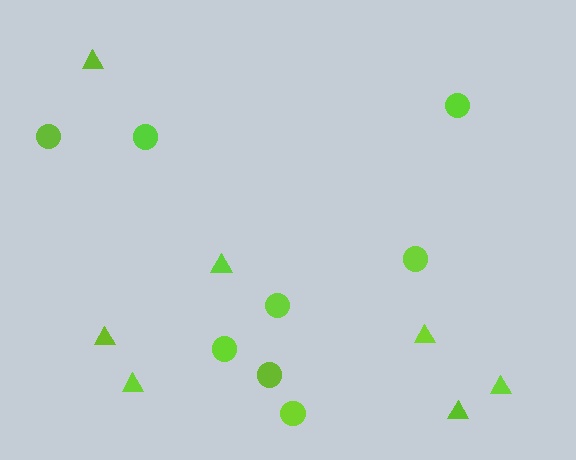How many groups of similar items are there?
There are 2 groups: one group of circles (8) and one group of triangles (7).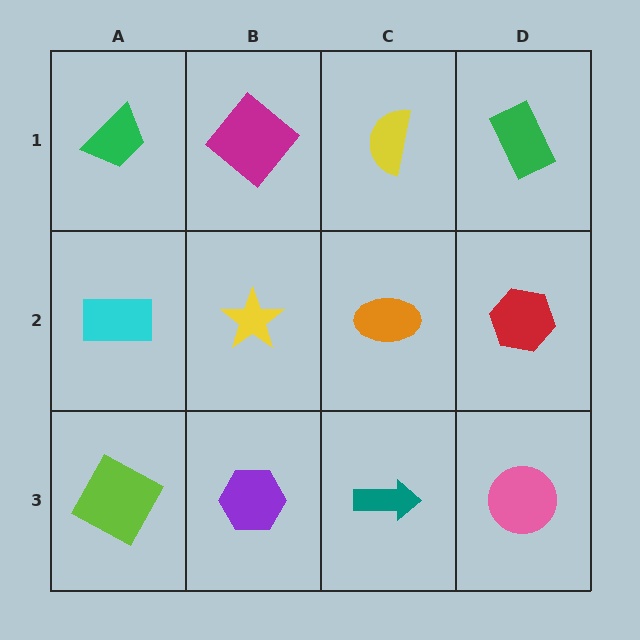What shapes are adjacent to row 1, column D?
A red hexagon (row 2, column D), a yellow semicircle (row 1, column C).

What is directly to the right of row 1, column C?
A green rectangle.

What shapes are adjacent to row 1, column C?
An orange ellipse (row 2, column C), a magenta diamond (row 1, column B), a green rectangle (row 1, column D).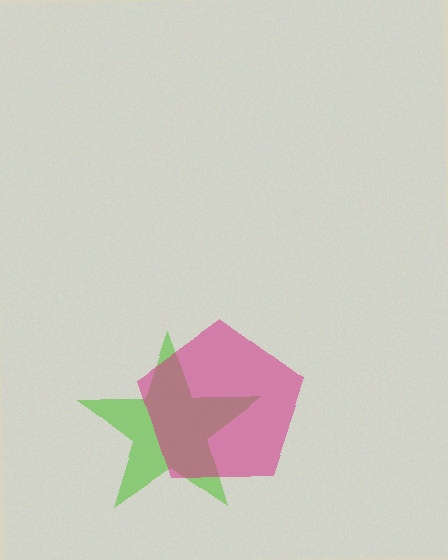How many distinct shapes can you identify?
There are 2 distinct shapes: a lime star, a magenta pentagon.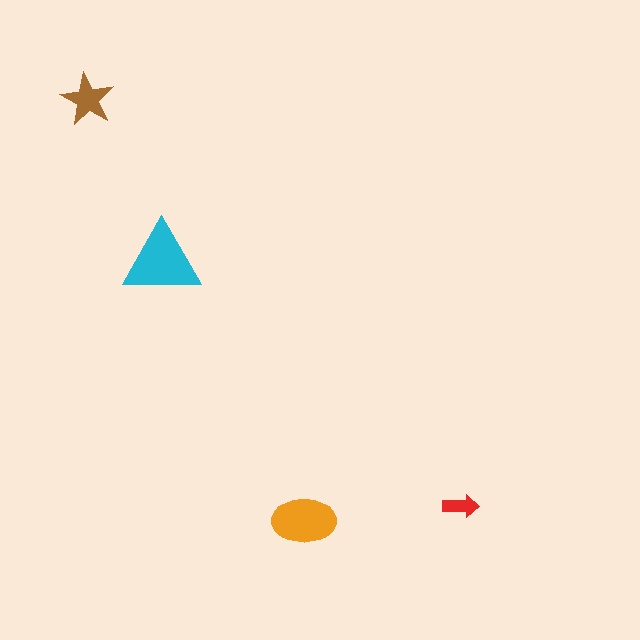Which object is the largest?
The cyan triangle.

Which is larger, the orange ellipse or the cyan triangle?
The cyan triangle.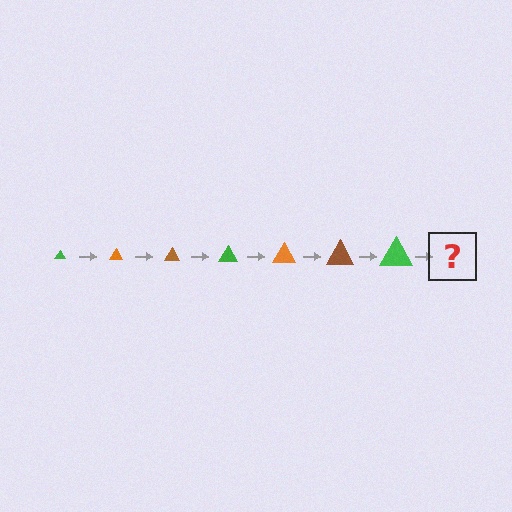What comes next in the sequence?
The next element should be an orange triangle, larger than the previous one.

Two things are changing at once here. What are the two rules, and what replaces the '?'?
The two rules are that the triangle grows larger each step and the color cycles through green, orange, and brown. The '?' should be an orange triangle, larger than the previous one.